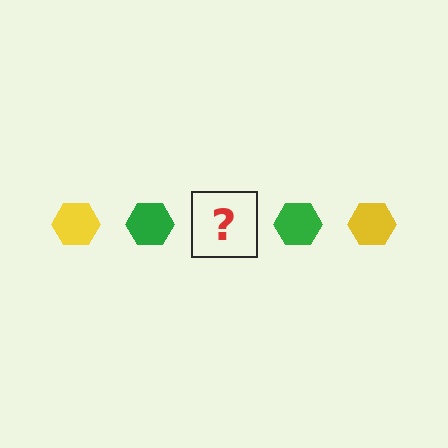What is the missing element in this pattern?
The missing element is a yellow hexagon.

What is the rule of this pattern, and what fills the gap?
The rule is that the pattern cycles through yellow, green hexagons. The gap should be filled with a yellow hexagon.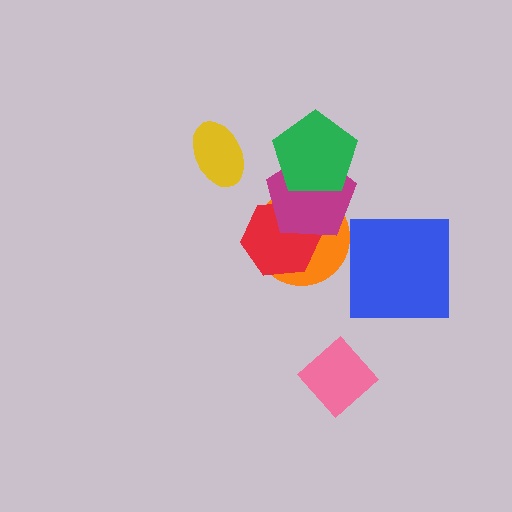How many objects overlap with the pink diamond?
0 objects overlap with the pink diamond.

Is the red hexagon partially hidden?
Yes, it is partially covered by another shape.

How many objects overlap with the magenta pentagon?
3 objects overlap with the magenta pentagon.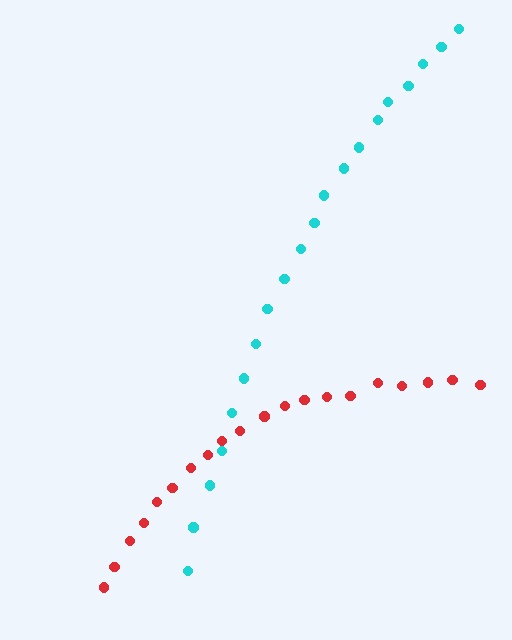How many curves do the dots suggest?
There are 2 distinct paths.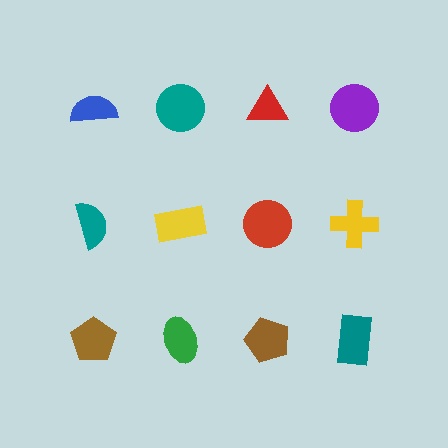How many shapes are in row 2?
4 shapes.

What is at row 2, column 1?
A teal semicircle.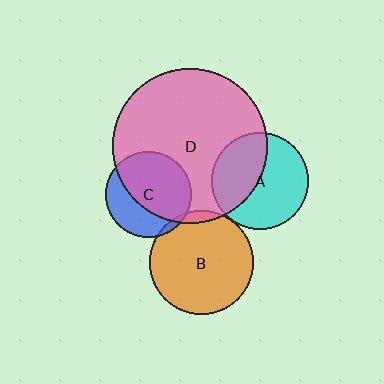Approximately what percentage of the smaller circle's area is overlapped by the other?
Approximately 5%.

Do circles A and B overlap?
Yes.